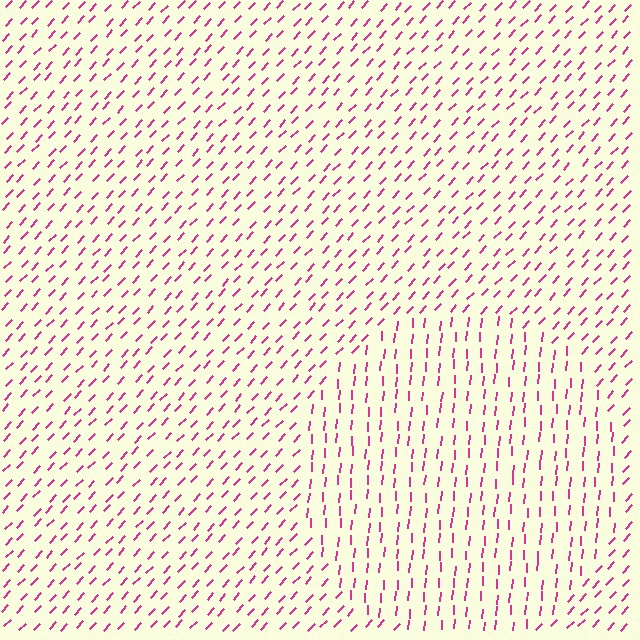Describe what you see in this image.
The image is filled with small magenta line segments. A circle region in the image has lines oriented differently from the surrounding lines, creating a visible texture boundary.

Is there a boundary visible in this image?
Yes, there is a texture boundary formed by a change in line orientation.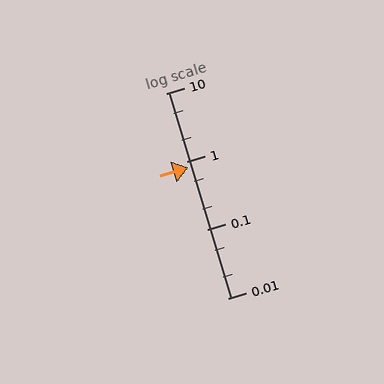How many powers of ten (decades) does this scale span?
The scale spans 3 decades, from 0.01 to 10.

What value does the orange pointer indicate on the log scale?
The pointer indicates approximately 0.81.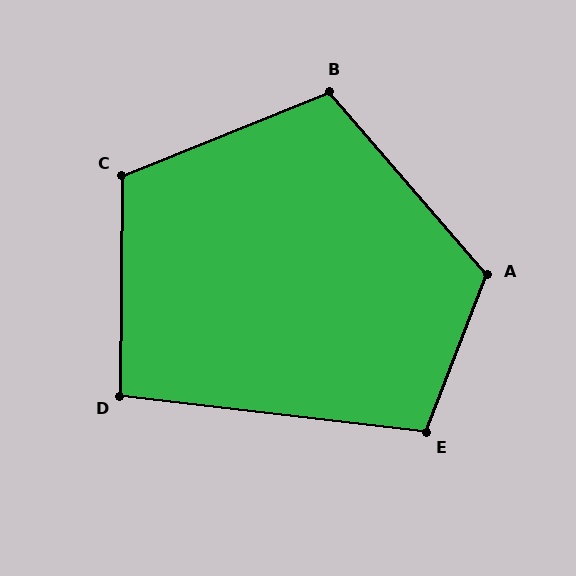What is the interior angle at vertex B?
Approximately 109 degrees (obtuse).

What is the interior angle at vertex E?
Approximately 104 degrees (obtuse).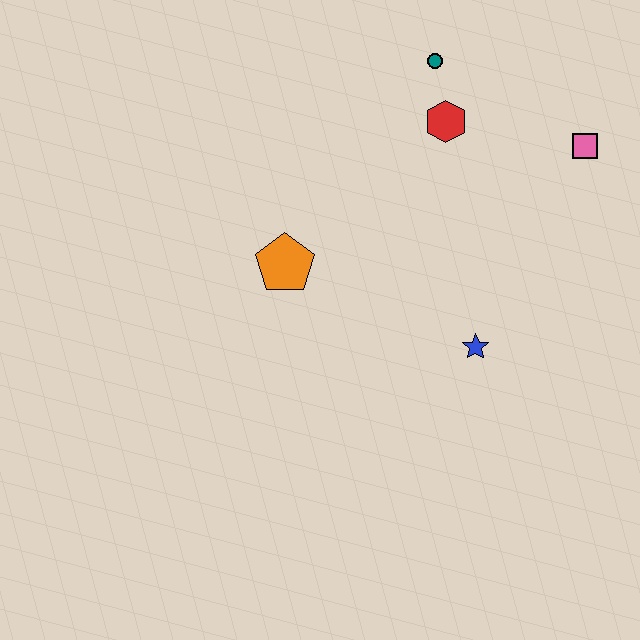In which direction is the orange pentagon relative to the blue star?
The orange pentagon is to the left of the blue star.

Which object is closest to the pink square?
The red hexagon is closest to the pink square.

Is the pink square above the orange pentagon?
Yes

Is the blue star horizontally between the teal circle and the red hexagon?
No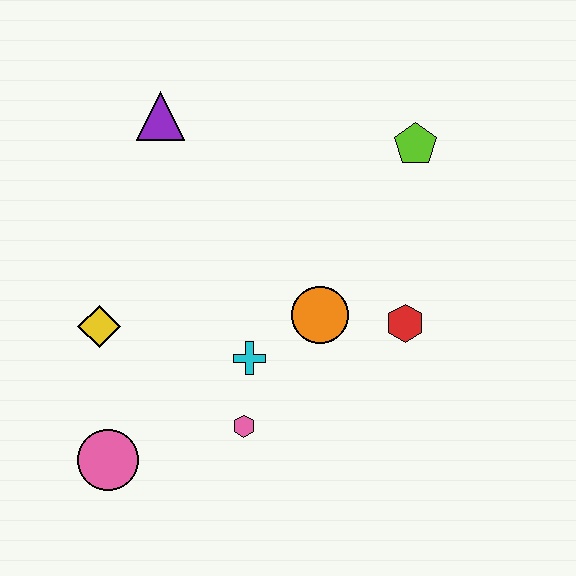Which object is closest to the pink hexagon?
The cyan cross is closest to the pink hexagon.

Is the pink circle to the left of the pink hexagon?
Yes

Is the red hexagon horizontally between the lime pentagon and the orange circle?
Yes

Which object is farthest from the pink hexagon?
The lime pentagon is farthest from the pink hexagon.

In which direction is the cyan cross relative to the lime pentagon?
The cyan cross is below the lime pentagon.